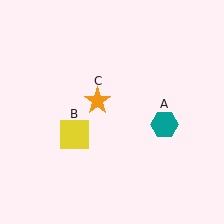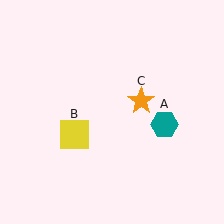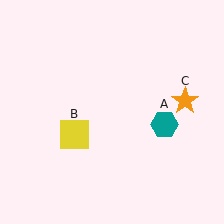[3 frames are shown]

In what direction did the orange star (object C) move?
The orange star (object C) moved right.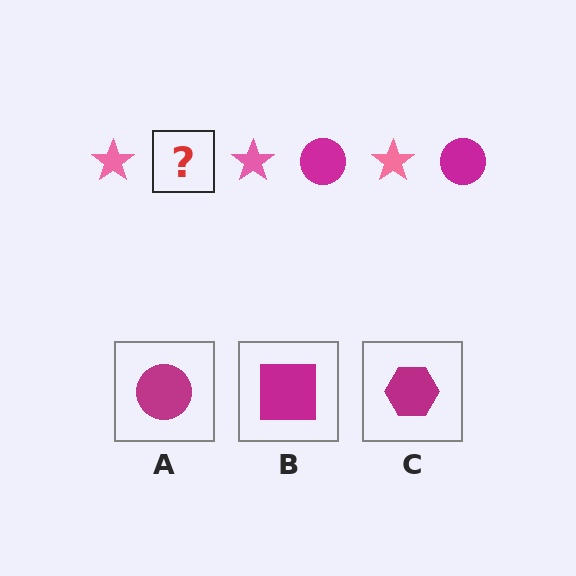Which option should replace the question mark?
Option A.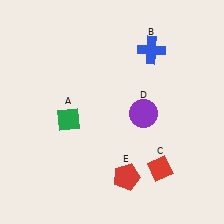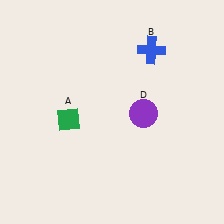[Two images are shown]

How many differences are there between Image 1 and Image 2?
There are 2 differences between the two images.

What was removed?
The red diamond (C), the red pentagon (E) were removed in Image 2.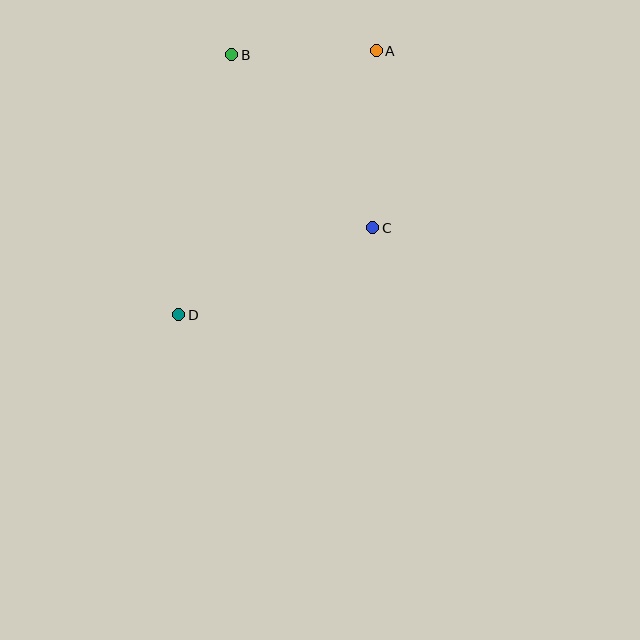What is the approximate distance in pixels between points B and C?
The distance between B and C is approximately 224 pixels.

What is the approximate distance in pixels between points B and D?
The distance between B and D is approximately 266 pixels.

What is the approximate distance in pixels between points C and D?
The distance between C and D is approximately 213 pixels.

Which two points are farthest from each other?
Points A and D are farthest from each other.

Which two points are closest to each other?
Points A and B are closest to each other.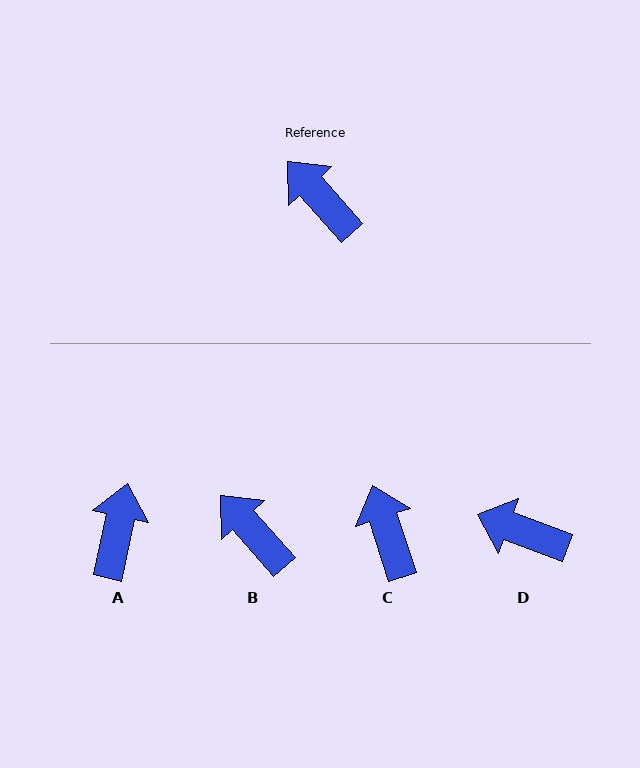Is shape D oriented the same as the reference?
No, it is off by about 28 degrees.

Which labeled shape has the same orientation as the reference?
B.